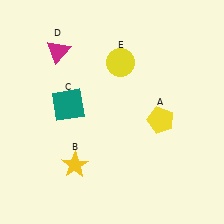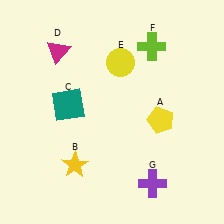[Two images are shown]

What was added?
A lime cross (F), a purple cross (G) were added in Image 2.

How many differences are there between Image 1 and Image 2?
There are 2 differences between the two images.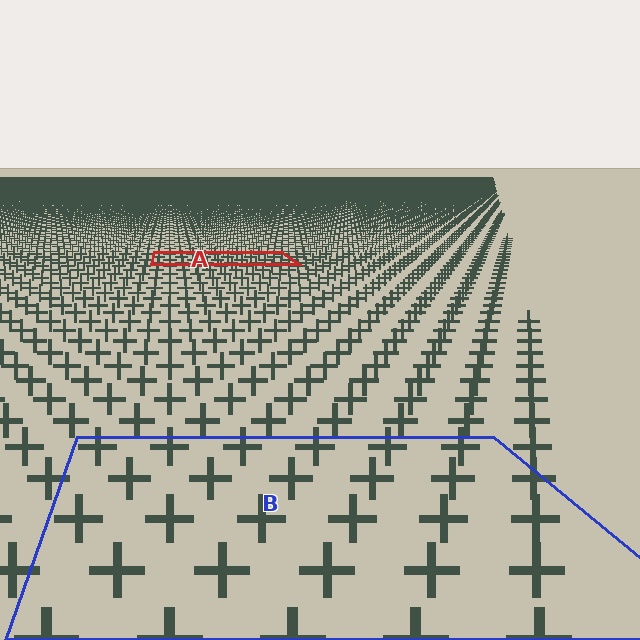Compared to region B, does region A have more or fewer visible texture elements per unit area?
Region A has more texture elements per unit area — they are packed more densely because it is farther away.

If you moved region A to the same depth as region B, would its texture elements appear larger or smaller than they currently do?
They would appear larger. At a closer depth, the same texture elements are projected at a bigger on-screen size.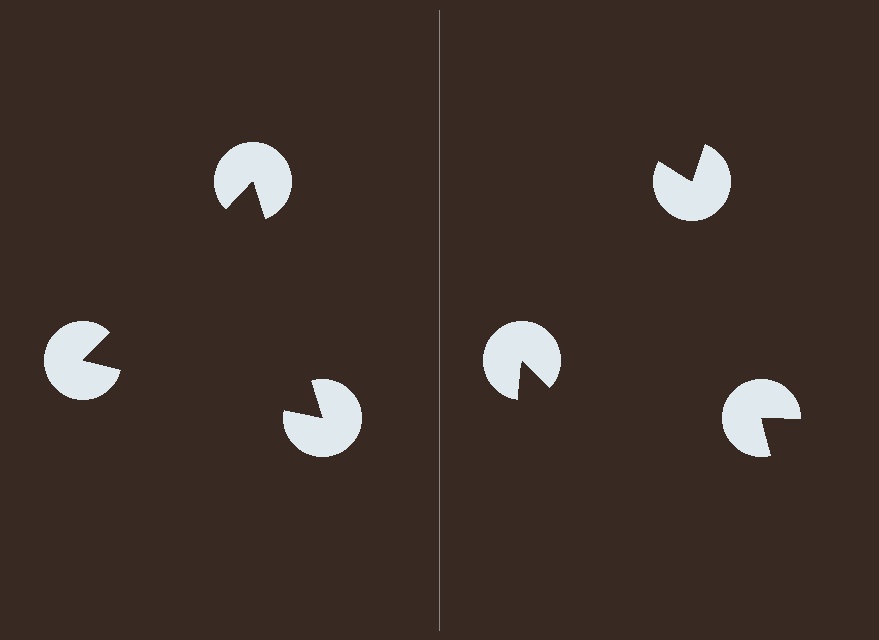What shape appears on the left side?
An illusory triangle.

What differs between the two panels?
The pac-man discs are positioned identically on both sides; only the wedge orientations differ. On the left they align to a triangle; on the right they are misaligned.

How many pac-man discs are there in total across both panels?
6 — 3 on each side.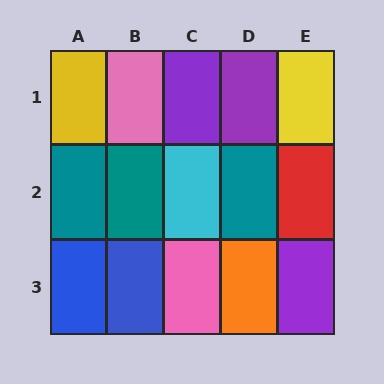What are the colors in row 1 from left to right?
Yellow, pink, purple, purple, yellow.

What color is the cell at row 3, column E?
Purple.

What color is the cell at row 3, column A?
Blue.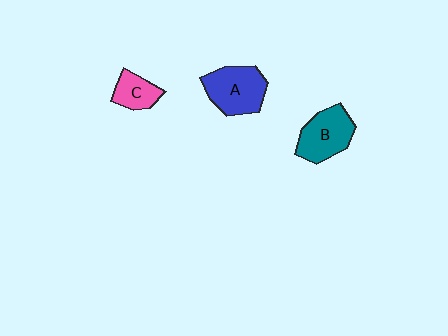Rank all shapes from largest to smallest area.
From largest to smallest: A (blue), B (teal), C (pink).